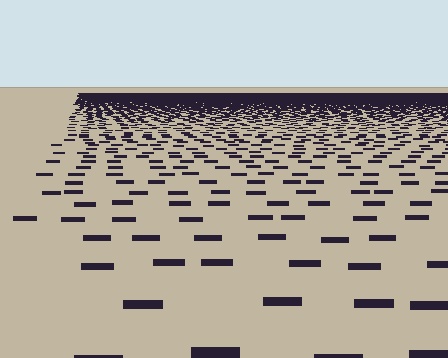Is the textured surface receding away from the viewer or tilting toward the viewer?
The surface is receding away from the viewer. Texture elements get smaller and denser toward the top.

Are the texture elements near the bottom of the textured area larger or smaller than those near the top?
Larger. Near the bottom, elements are closer to the viewer and appear at a bigger on-screen size.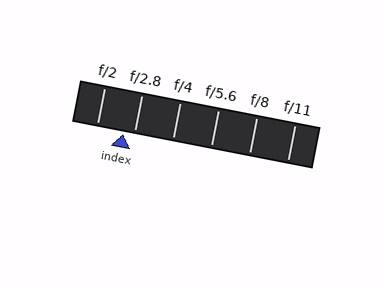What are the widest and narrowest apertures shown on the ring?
The widest aperture shown is f/2 and the narrowest is f/11.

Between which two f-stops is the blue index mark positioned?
The index mark is between f/2 and f/2.8.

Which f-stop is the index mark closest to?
The index mark is closest to f/2.8.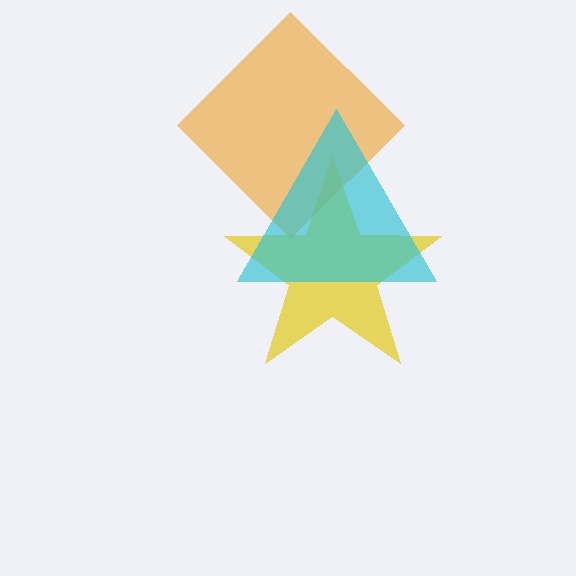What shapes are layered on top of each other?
The layered shapes are: a yellow star, an orange diamond, a cyan triangle.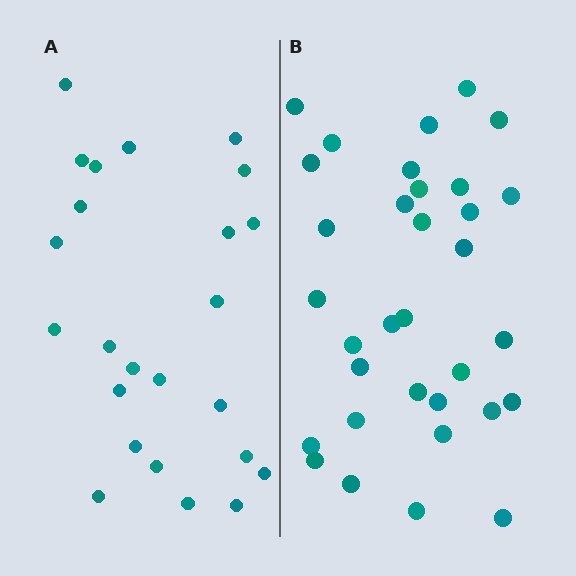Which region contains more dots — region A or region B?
Region B (the right region) has more dots.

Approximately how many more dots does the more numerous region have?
Region B has roughly 8 or so more dots than region A.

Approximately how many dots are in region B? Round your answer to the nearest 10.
About 30 dots. (The exact count is 33, which rounds to 30.)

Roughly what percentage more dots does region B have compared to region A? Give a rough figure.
About 40% more.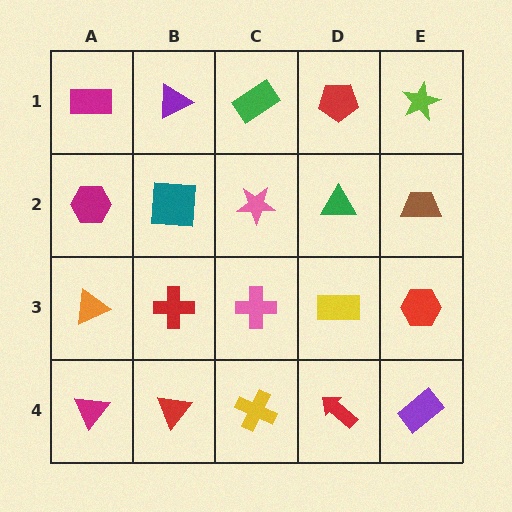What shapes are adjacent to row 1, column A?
A magenta hexagon (row 2, column A), a purple triangle (row 1, column B).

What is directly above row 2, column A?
A magenta rectangle.